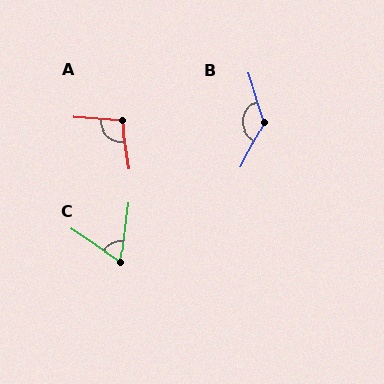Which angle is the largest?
B, at approximately 135 degrees.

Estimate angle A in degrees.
Approximately 103 degrees.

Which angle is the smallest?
C, at approximately 63 degrees.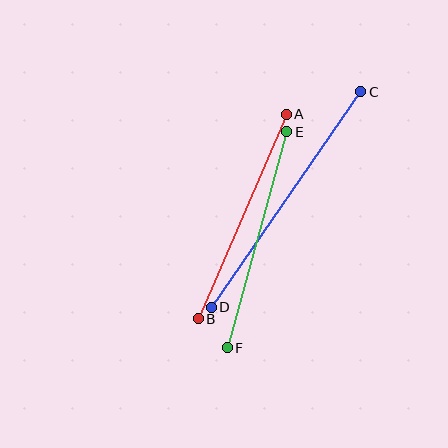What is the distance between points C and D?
The distance is approximately 263 pixels.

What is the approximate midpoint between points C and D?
The midpoint is at approximately (286, 200) pixels.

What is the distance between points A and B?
The distance is approximately 223 pixels.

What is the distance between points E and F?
The distance is approximately 224 pixels.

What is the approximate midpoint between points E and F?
The midpoint is at approximately (257, 240) pixels.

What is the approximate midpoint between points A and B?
The midpoint is at approximately (242, 216) pixels.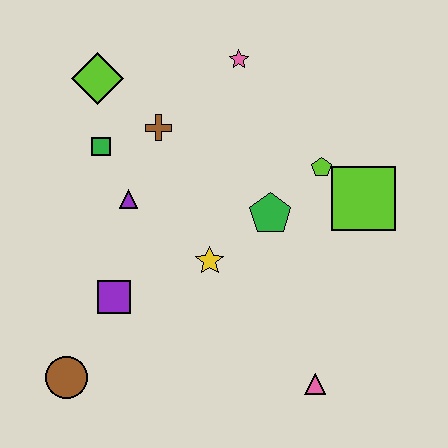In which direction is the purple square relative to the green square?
The purple square is below the green square.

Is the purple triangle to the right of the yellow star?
No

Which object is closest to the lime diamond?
The green square is closest to the lime diamond.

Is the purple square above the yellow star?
No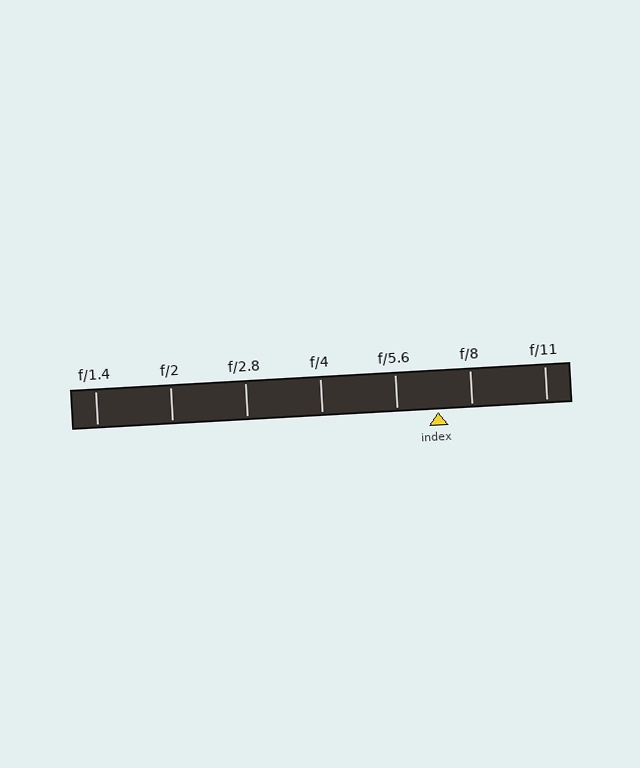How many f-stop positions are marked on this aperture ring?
There are 7 f-stop positions marked.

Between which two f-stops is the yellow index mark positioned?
The index mark is between f/5.6 and f/8.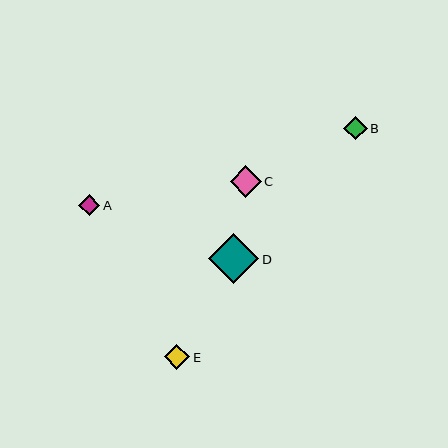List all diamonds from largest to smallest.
From largest to smallest: D, C, E, B, A.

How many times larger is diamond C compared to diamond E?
Diamond C is approximately 1.2 times the size of diamond E.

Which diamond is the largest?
Diamond D is the largest with a size of approximately 50 pixels.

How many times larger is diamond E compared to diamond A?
Diamond E is approximately 1.2 times the size of diamond A.